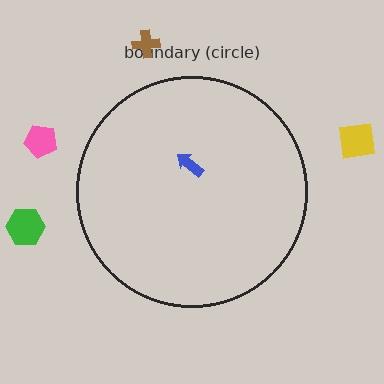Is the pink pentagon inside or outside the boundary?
Outside.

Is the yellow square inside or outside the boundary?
Outside.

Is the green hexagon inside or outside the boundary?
Outside.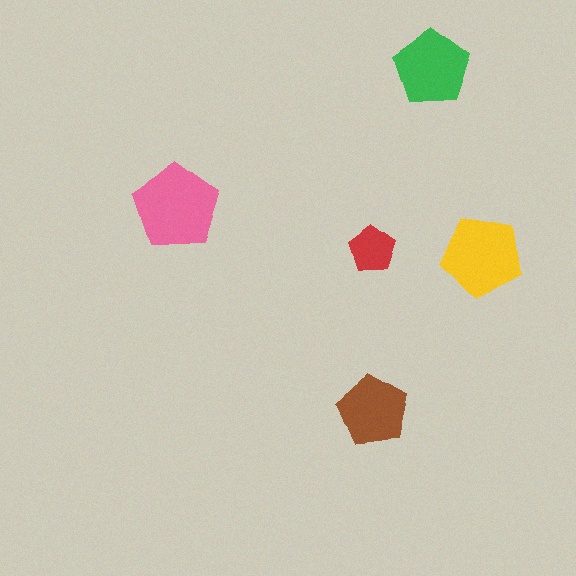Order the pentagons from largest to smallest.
the pink one, the yellow one, the green one, the brown one, the red one.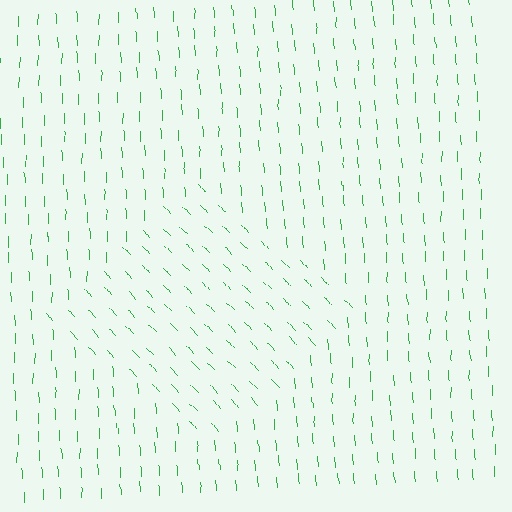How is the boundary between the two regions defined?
The boundary is defined purely by a change in line orientation (approximately 39 degrees difference). All lines are the same color and thickness.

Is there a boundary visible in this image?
Yes, there is a texture boundary formed by a change in line orientation.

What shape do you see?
I see a diamond.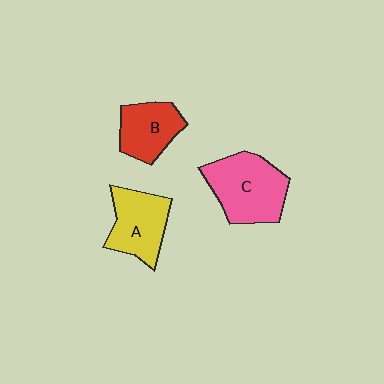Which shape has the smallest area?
Shape B (red).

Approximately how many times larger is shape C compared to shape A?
Approximately 1.3 times.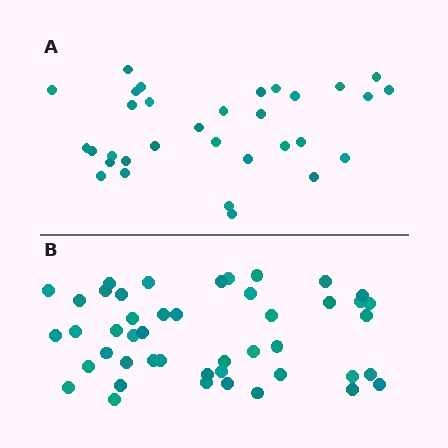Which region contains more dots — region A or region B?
Region B (the bottom region) has more dots.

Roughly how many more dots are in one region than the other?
Region B has approximately 15 more dots than region A.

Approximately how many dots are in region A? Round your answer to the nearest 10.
About 30 dots. (The exact count is 32, which rounds to 30.)